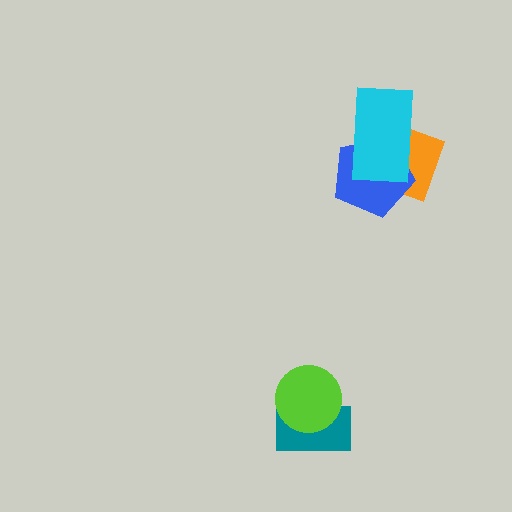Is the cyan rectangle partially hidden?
No, no other shape covers it.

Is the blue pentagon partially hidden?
Yes, it is partially covered by another shape.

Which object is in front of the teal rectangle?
The lime circle is in front of the teal rectangle.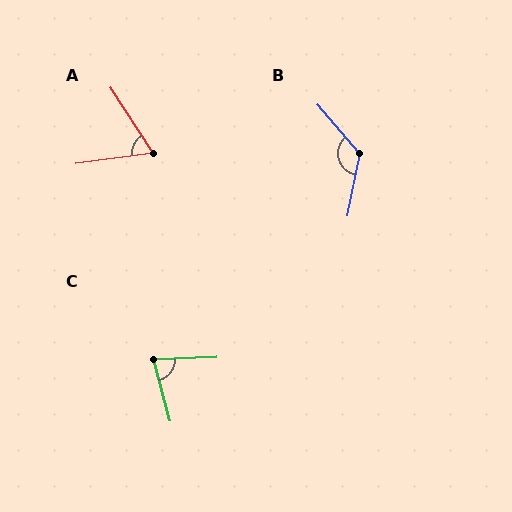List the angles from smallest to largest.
A (65°), C (77°), B (127°).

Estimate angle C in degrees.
Approximately 77 degrees.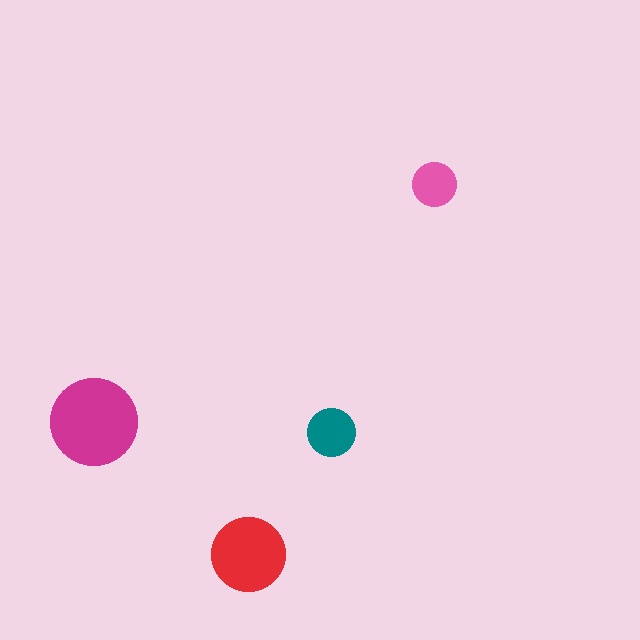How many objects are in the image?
There are 4 objects in the image.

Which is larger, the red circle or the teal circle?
The red one.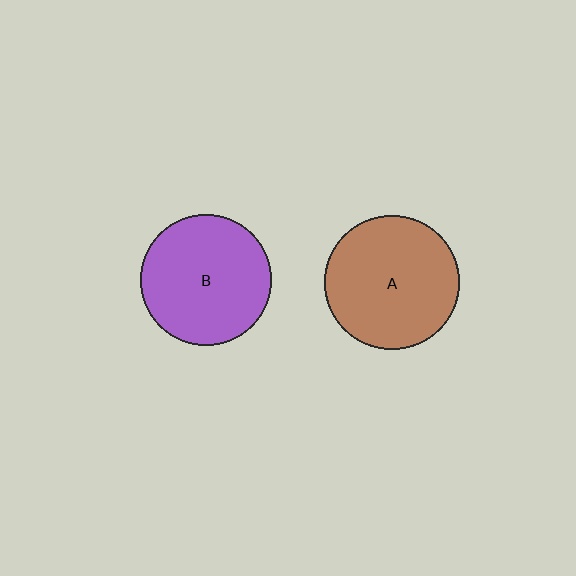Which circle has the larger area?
Circle A (brown).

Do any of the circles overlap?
No, none of the circles overlap.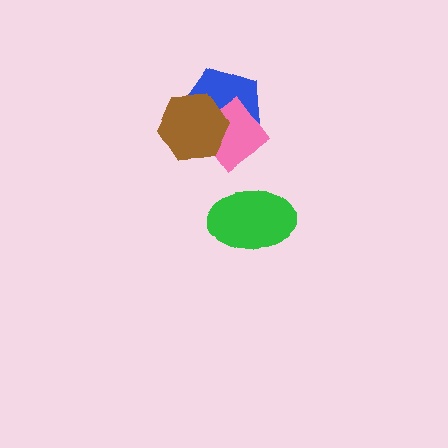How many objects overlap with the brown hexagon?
2 objects overlap with the brown hexagon.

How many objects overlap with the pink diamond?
2 objects overlap with the pink diamond.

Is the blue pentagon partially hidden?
Yes, it is partially covered by another shape.